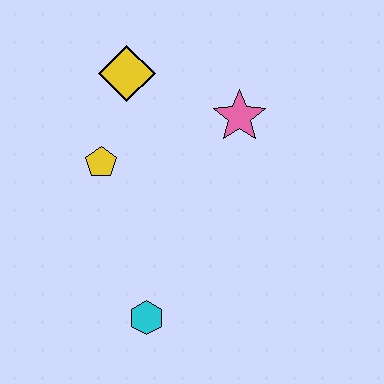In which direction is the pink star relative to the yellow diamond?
The pink star is to the right of the yellow diamond.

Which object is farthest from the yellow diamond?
The cyan hexagon is farthest from the yellow diamond.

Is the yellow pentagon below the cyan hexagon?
No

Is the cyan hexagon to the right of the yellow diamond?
Yes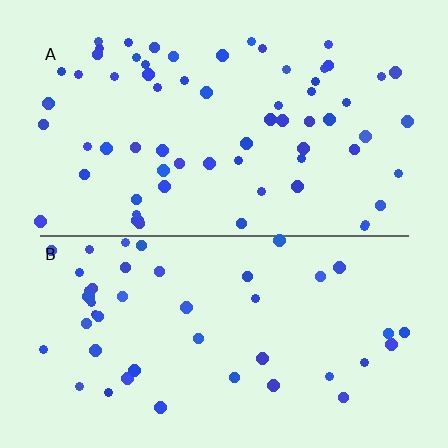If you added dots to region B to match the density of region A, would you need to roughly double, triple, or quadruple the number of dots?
Approximately double.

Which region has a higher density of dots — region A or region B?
A (the top).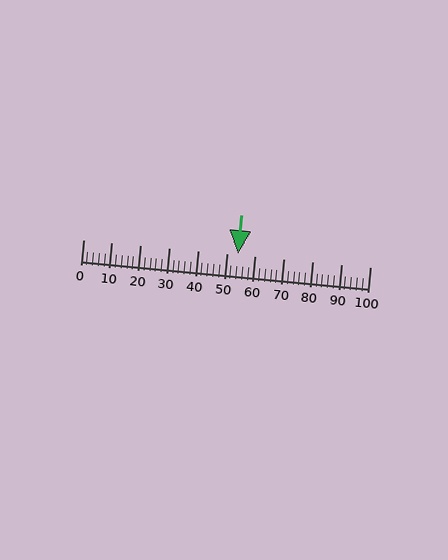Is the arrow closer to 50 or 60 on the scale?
The arrow is closer to 50.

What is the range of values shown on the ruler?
The ruler shows values from 0 to 100.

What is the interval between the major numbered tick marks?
The major tick marks are spaced 10 units apart.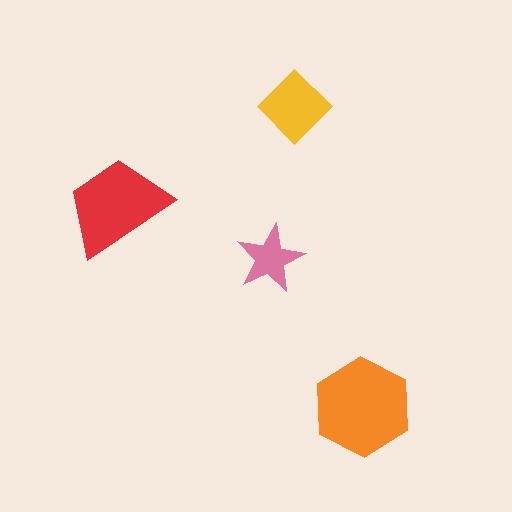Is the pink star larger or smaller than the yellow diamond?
Smaller.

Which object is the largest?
The orange hexagon.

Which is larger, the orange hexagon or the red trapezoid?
The orange hexagon.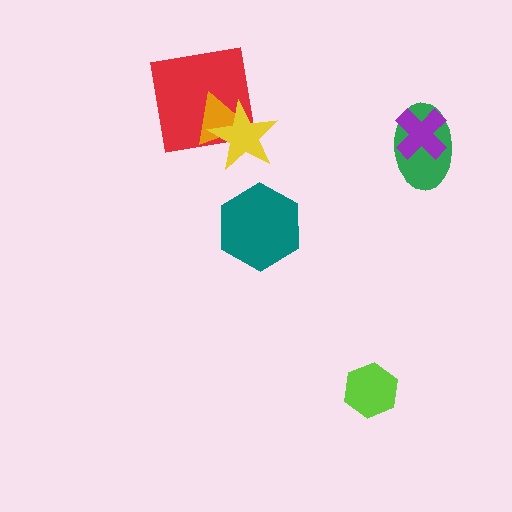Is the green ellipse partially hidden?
Yes, it is partially covered by another shape.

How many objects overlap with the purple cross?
1 object overlaps with the purple cross.